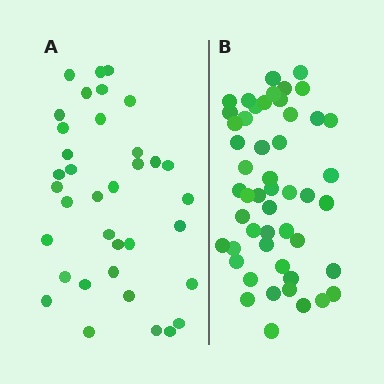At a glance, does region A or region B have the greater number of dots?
Region B (the right region) has more dots.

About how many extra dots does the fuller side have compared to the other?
Region B has approximately 15 more dots than region A.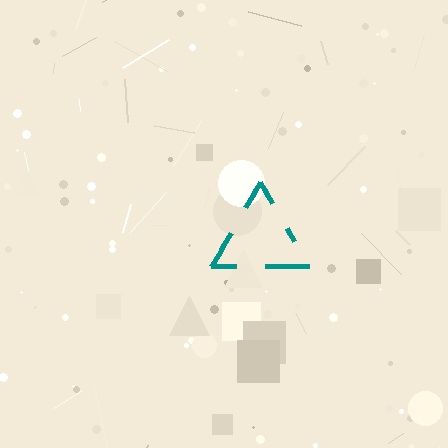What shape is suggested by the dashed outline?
The dashed outline suggests a triangle.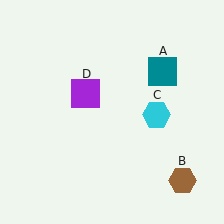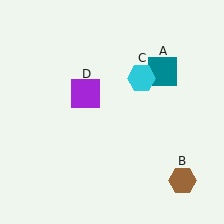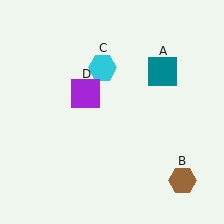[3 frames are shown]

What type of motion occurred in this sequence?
The cyan hexagon (object C) rotated counterclockwise around the center of the scene.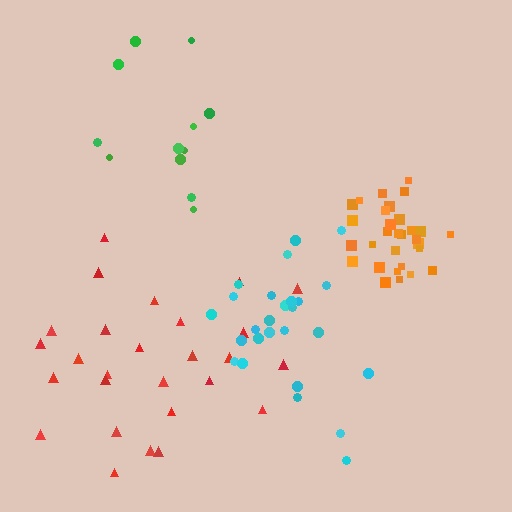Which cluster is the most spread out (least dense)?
Green.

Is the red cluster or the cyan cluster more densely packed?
Cyan.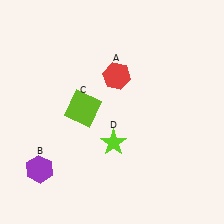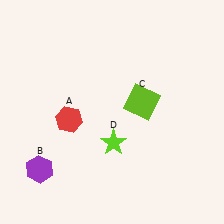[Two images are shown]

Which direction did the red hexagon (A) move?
The red hexagon (A) moved left.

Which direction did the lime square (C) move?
The lime square (C) moved right.